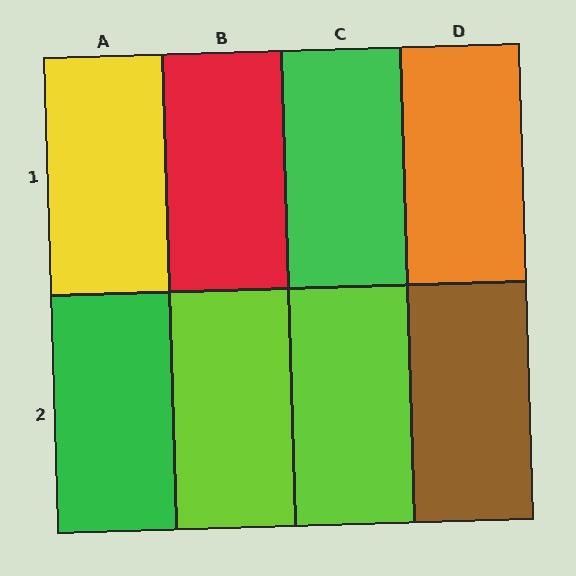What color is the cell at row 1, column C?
Green.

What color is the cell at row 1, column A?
Yellow.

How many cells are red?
1 cell is red.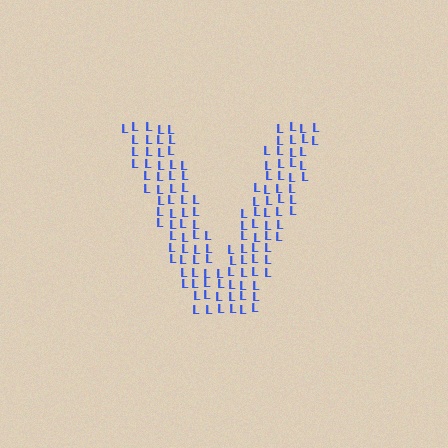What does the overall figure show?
The overall figure shows the letter V.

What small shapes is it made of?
It is made of small letter L's.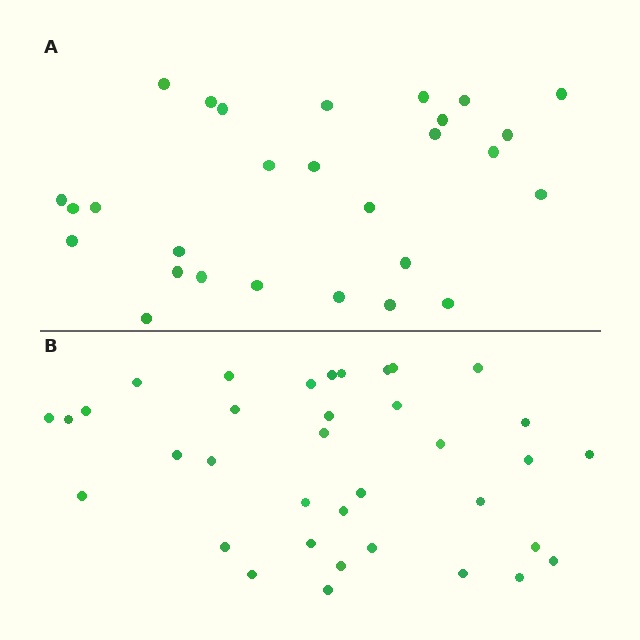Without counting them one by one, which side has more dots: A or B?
Region B (the bottom region) has more dots.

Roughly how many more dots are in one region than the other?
Region B has roughly 8 or so more dots than region A.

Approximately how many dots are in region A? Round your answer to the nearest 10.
About 30 dots. (The exact count is 28, which rounds to 30.)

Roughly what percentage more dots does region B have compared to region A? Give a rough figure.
About 30% more.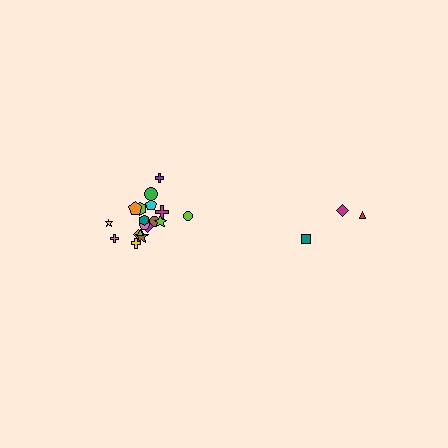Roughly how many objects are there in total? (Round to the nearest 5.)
Roughly 20 objects in total.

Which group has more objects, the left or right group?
The left group.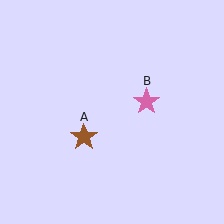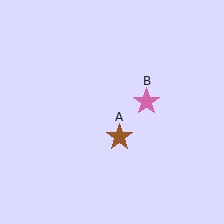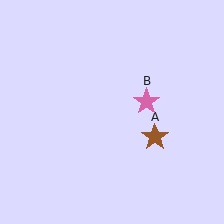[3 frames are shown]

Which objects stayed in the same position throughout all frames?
Pink star (object B) remained stationary.